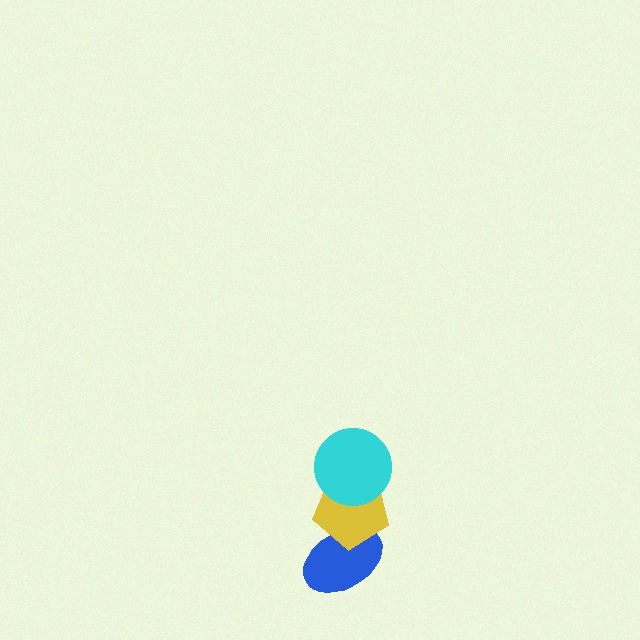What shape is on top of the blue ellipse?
The yellow pentagon is on top of the blue ellipse.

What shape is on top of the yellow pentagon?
The cyan circle is on top of the yellow pentagon.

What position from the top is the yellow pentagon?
The yellow pentagon is 2nd from the top.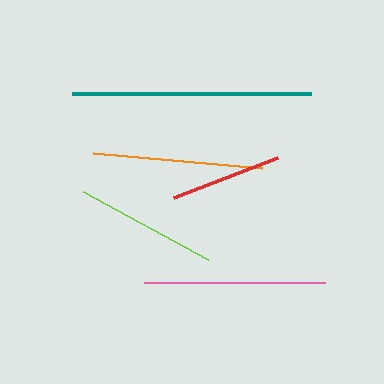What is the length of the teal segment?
The teal segment is approximately 238 pixels long.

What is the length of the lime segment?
The lime segment is approximately 142 pixels long.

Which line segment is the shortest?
The red line is the shortest at approximately 111 pixels.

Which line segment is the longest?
The teal line is the longest at approximately 238 pixels.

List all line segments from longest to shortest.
From longest to shortest: teal, pink, orange, lime, red.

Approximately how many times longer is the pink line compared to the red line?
The pink line is approximately 1.6 times the length of the red line.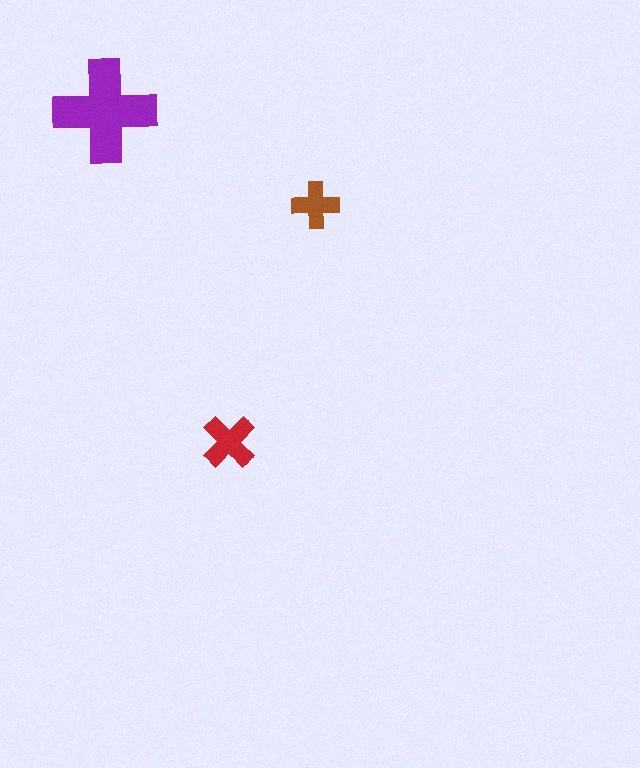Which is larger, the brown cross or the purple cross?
The purple one.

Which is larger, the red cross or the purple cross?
The purple one.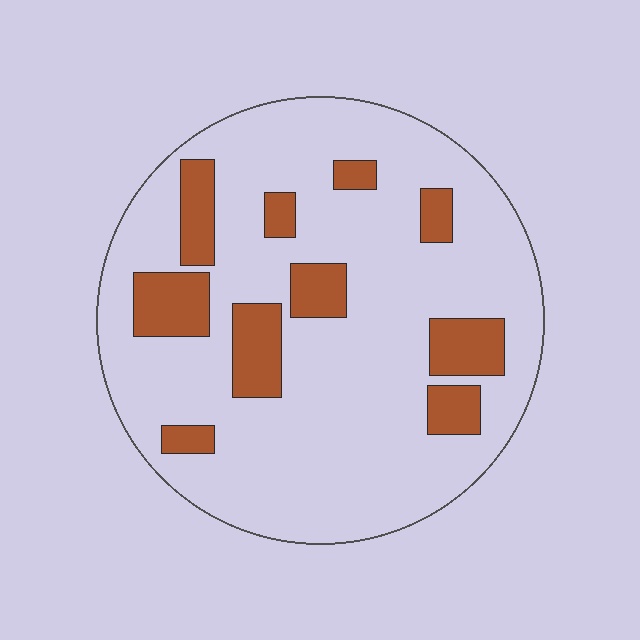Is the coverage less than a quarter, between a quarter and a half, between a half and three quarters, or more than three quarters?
Less than a quarter.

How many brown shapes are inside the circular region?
10.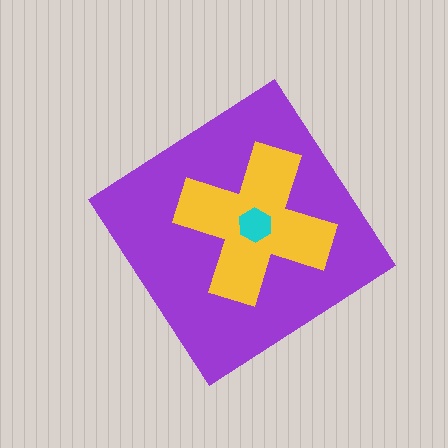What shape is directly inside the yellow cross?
The cyan hexagon.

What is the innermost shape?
The cyan hexagon.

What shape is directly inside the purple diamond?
The yellow cross.